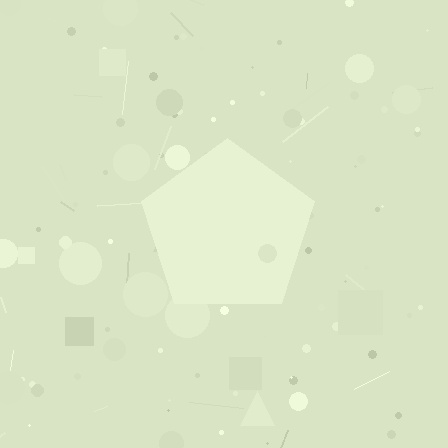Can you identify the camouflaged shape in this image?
The camouflaged shape is a pentagon.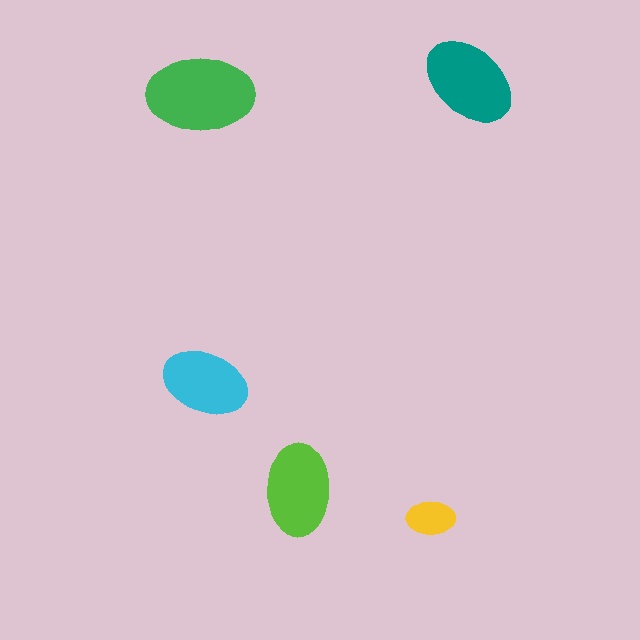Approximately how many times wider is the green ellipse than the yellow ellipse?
About 2 times wider.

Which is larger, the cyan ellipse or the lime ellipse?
The lime one.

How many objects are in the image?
There are 5 objects in the image.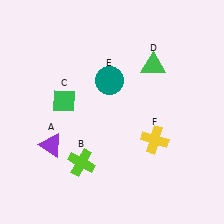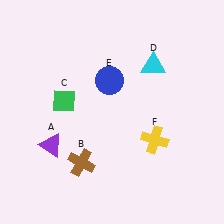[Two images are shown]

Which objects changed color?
B changed from lime to brown. D changed from green to cyan. E changed from teal to blue.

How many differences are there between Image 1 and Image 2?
There are 3 differences between the two images.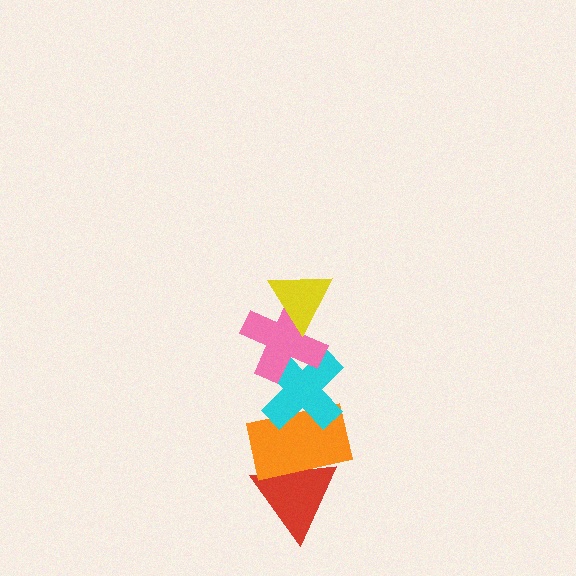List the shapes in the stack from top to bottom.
From top to bottom: the yellow triangle, the pink cross, the cyan cross, the orange rectangle, the red triangle.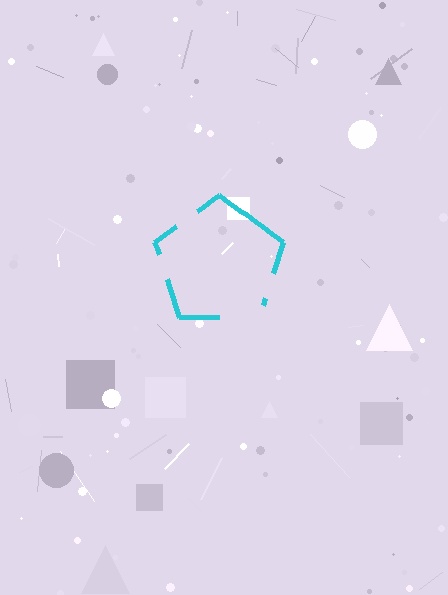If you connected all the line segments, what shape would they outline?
They would outline a pentagon.